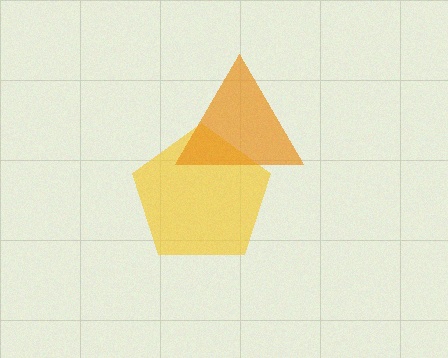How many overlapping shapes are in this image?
There are 2 overlapping shapes in the image.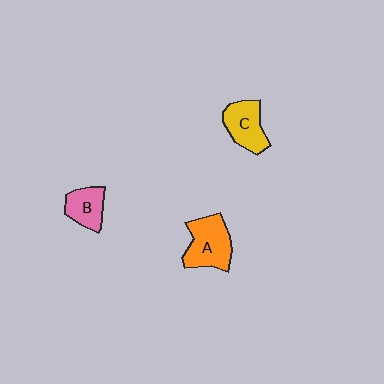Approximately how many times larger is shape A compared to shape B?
Approximately 1.5 times.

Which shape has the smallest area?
Shape B (pink).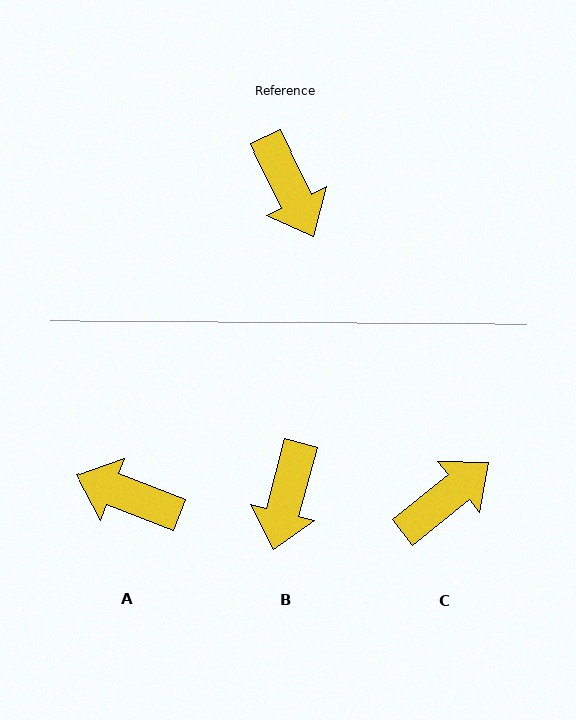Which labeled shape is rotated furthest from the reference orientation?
A, about 137 degrees away.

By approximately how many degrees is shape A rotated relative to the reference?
Approximately 137 degrees clockwise.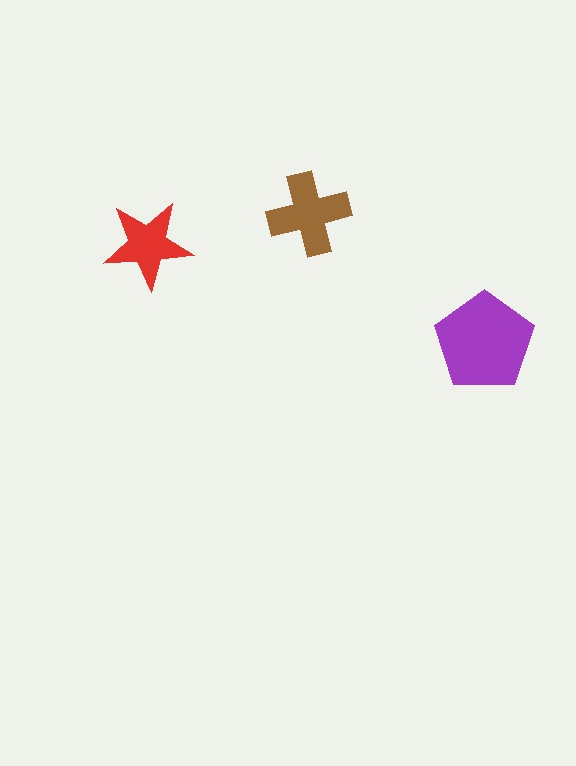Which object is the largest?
The purple pentagon.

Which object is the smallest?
The red star.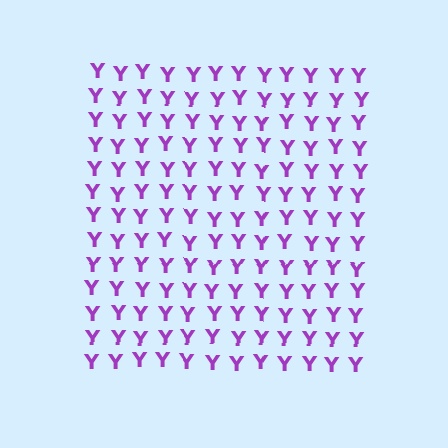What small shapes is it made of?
It is made of small letter Y's.